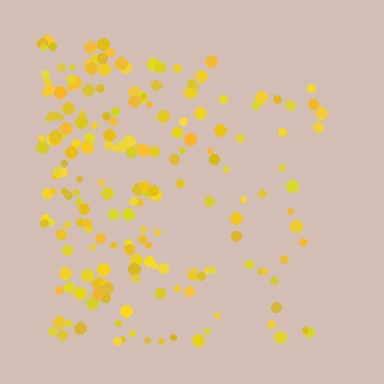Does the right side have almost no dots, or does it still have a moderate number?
Still a moderate number, just noticeably fewer than the left.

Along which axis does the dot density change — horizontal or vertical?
Horizontal.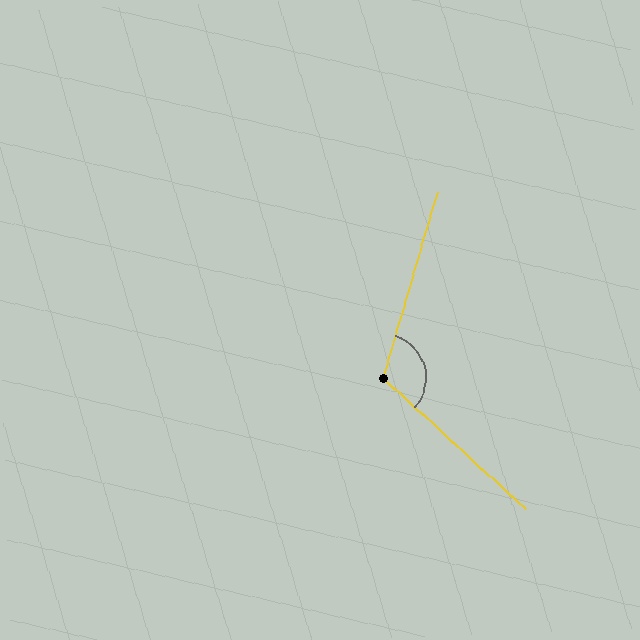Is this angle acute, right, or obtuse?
It is obtuse.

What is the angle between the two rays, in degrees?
Approximately 116 degrees.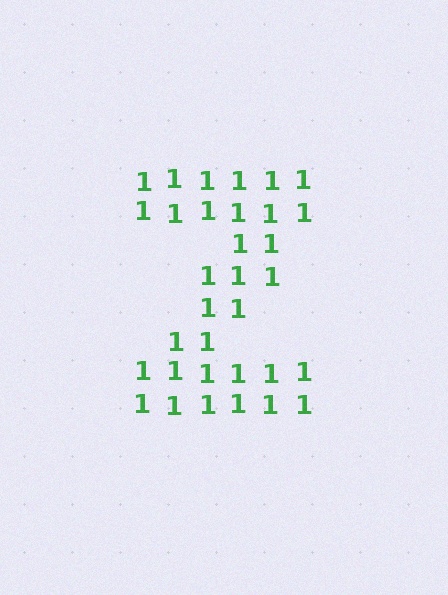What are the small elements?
The small elements are digit 1's.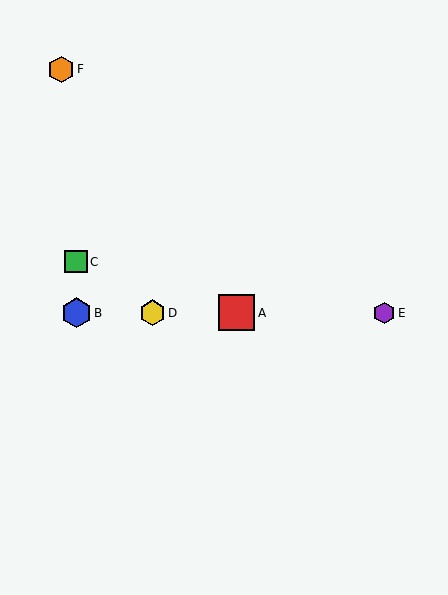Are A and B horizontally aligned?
Yes, both are at y≈313.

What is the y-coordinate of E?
Object E is at y≈313.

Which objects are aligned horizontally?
Objects A, B, D, E are aligned horizontally.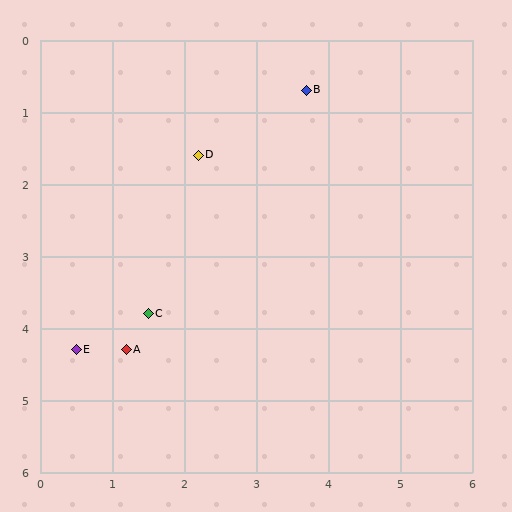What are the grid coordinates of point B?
Point B is at approximately (3.7, 0.7).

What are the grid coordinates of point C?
Point C is at approximately (1.5, 3.8).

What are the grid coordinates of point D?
Point D is at approximately (2.2, 1.6).